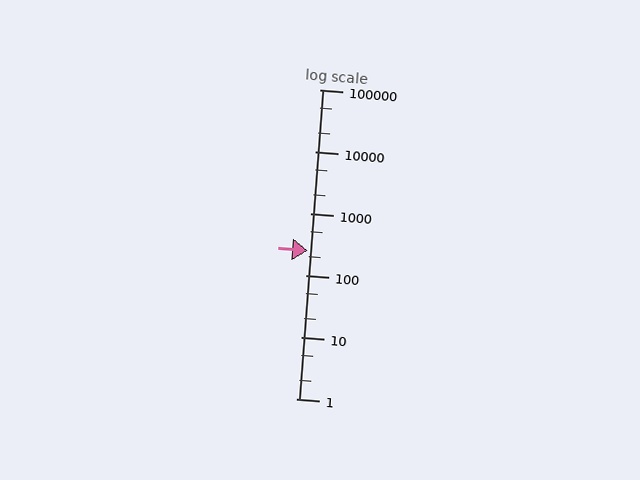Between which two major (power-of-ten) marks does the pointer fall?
The pointer is between 100 and 1000.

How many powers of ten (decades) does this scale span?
The scale spans 5 decades, from 1 to 100000.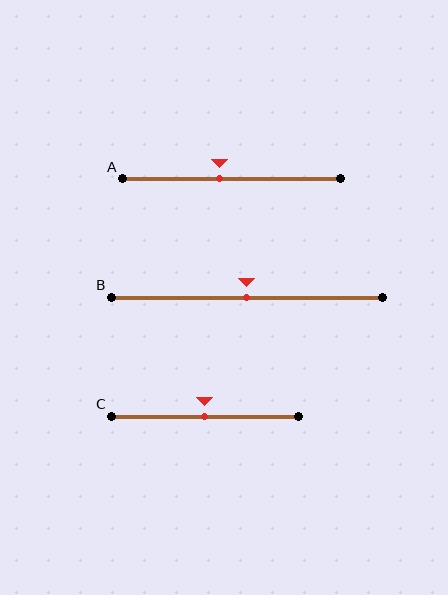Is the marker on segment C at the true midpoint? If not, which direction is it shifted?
Yes, the marker on segment C is at the true midpoint.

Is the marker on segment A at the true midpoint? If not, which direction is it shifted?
No, the marker on segment A is shifted to the left by about 5% of the segment length.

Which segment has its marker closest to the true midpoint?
Segment B has its marker closest to the true midpoint.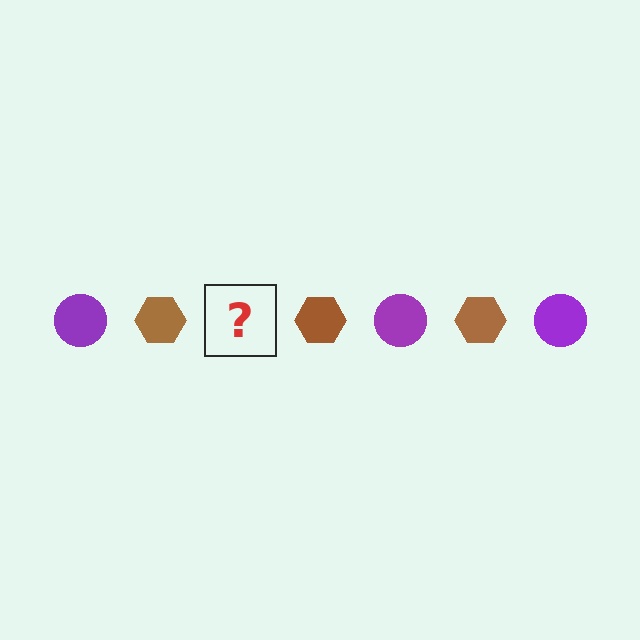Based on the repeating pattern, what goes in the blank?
The blank should be a purple circle.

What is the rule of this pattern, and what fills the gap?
The rule is that the pattern alternates between purple circle and brown hexagon. The gap should be filled with a purple circle.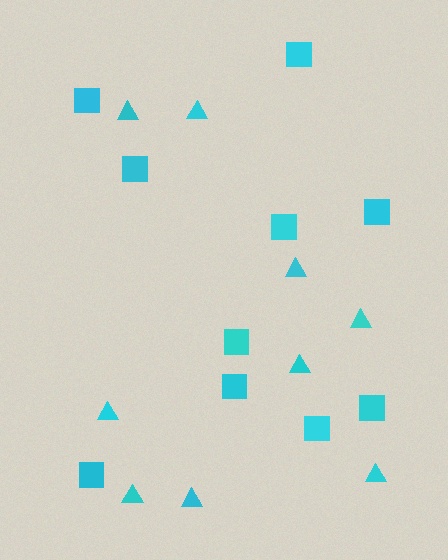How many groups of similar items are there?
There are 2 groups: one group of squares (10) and one group of triangles (9).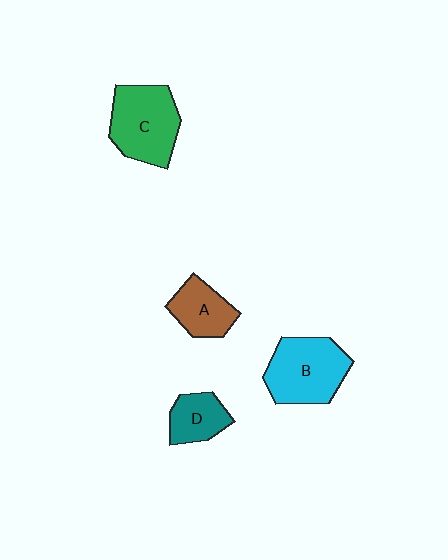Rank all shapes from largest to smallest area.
From largest to smallest: B (cyan), C (green), A (brown), D (teal).